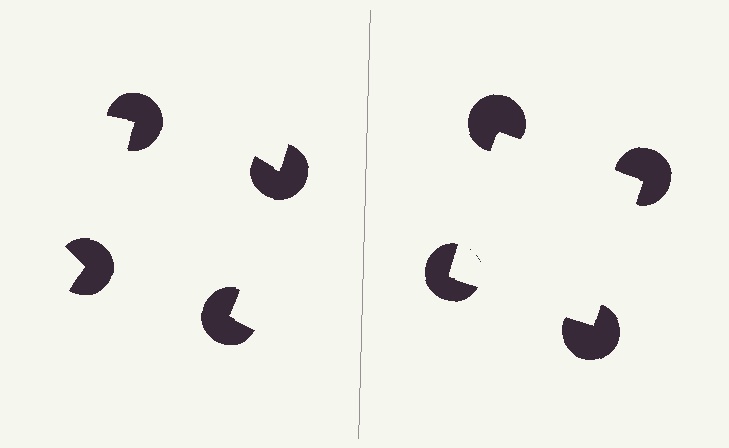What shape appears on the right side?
An illusory square.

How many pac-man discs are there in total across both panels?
8 — 4 on each side.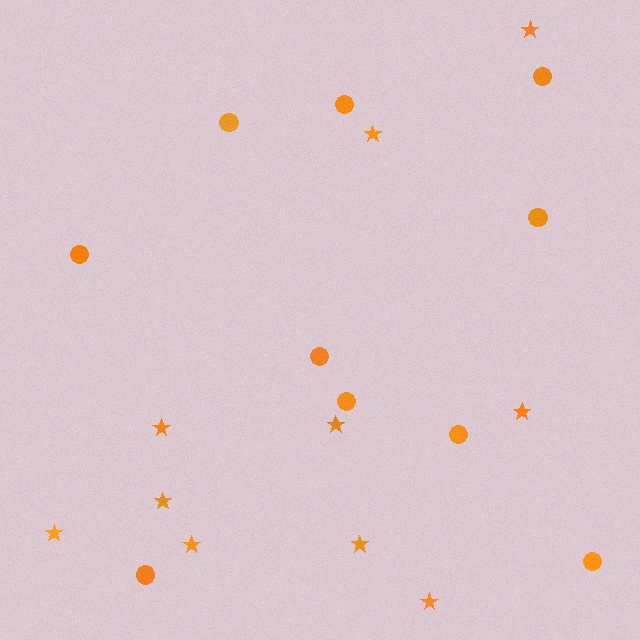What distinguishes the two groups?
There are 2 groups: one group of circles (10) and one group of stars (10).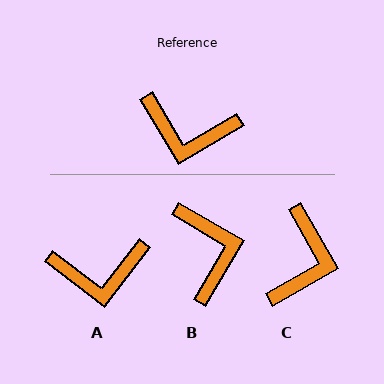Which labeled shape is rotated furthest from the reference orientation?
B, about 119 degrees away.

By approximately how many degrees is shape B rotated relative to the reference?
Approximately 119 degrees counter-clockwise.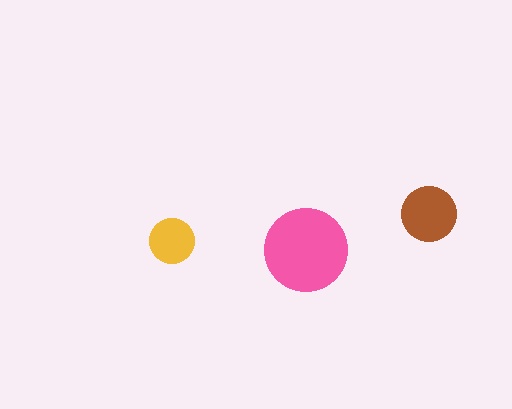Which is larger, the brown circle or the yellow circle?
The brown one.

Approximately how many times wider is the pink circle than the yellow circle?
About 2 times wider.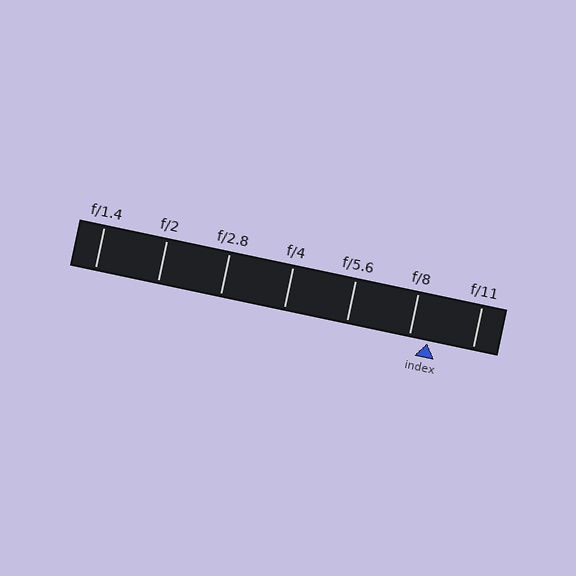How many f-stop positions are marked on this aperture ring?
There are 7 f-stop positions marked.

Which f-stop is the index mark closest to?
The index mark is closest to f/8.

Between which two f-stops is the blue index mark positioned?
The index mark is between f/8 and f/11.